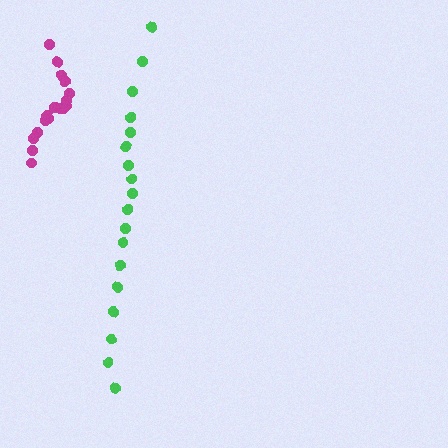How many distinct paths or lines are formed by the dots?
There are 2 distinct paths.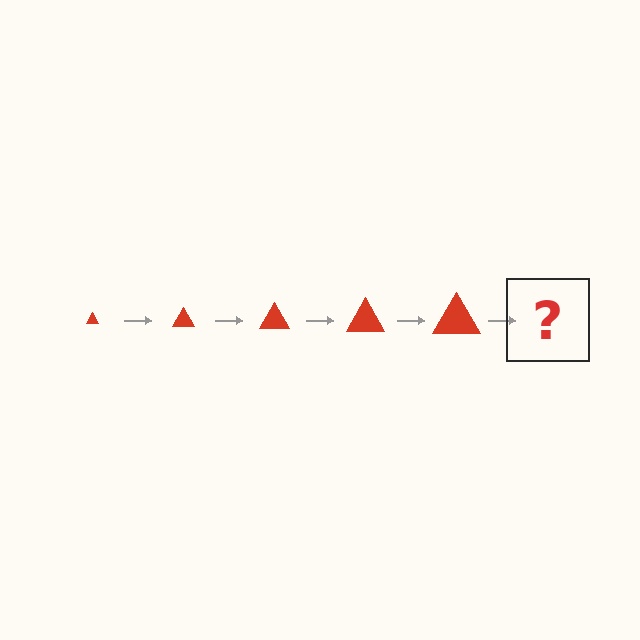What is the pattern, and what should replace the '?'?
The pattern is that the triangle gets progressively larger each step. The '?' should be a red triangle, larger than the previous one.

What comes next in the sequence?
The next element should be a red triangle, larger than the previous one.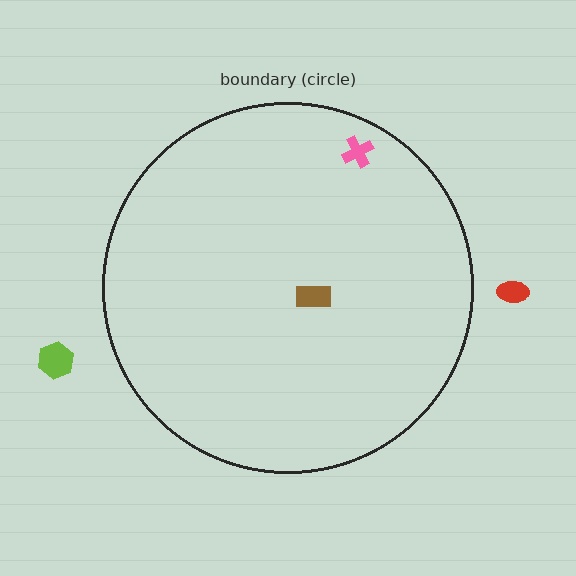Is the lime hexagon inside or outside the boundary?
Outside.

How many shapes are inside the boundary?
2 inside, 2 outside.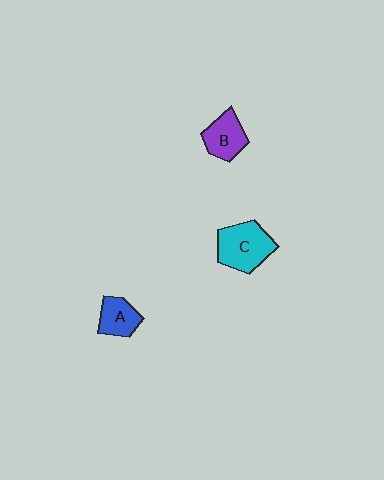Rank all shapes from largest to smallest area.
From largest to smallest: C (cyan), B (purple), A (blue).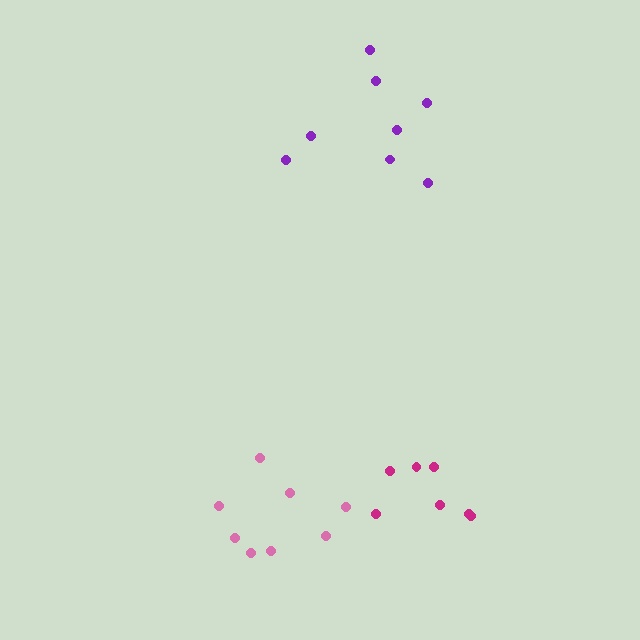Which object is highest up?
The purple cluster is topmost.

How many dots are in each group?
Group 1: 8 dots, Group 2: 7 dots, Group 3: 8 dots (23 total).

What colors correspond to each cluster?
The clusters are colored: pink, magenta, purple.